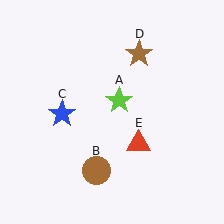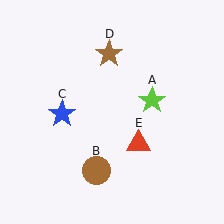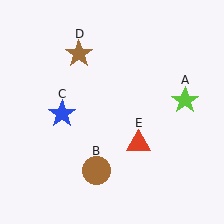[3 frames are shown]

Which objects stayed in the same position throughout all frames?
Brown circle (object B) and blue star (object C) and red triangle (object E) remained stationary.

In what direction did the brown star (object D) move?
The brown star (object D) moved left.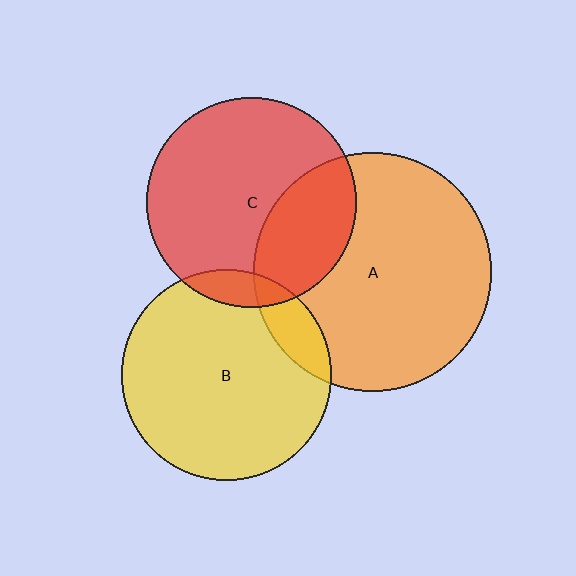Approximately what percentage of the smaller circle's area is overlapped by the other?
Approximately 10%.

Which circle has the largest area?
Circle A (orange).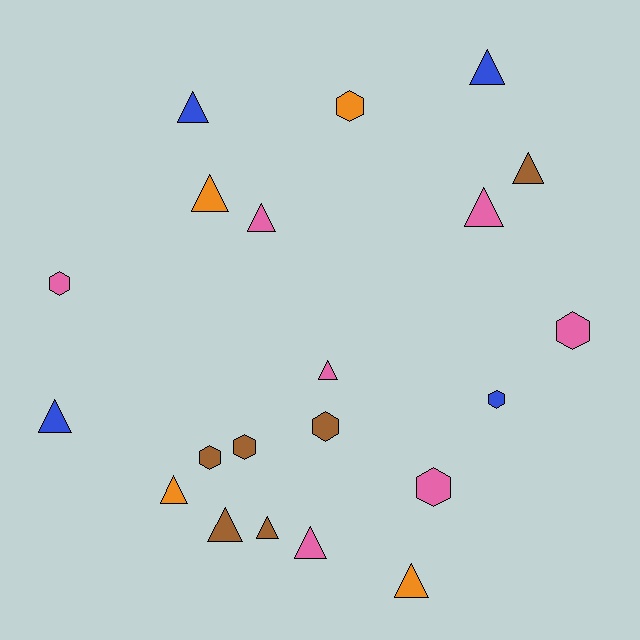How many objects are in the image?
There are 21 objects.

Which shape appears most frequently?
Triangle, with 13 objects.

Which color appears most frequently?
Pink, with 7 objects.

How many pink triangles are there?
There are 4 pink triangles.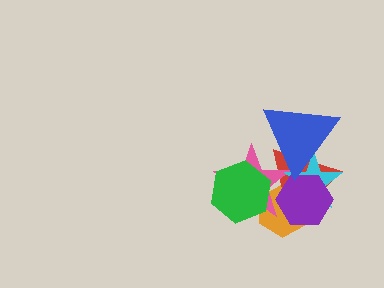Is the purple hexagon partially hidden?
Yes, it is partially covered by another shape.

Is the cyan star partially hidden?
Yes, it is partially covered by another shape.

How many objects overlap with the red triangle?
6 objects overlap with the red triangle.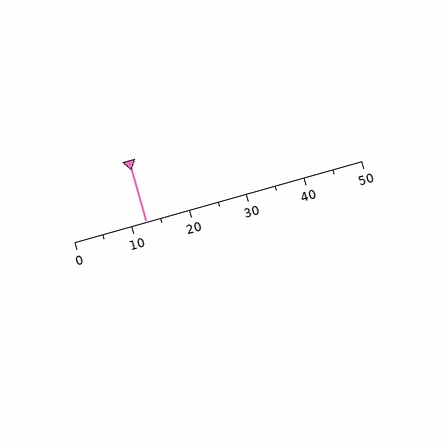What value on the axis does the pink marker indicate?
The marker indicates approximately 12.5.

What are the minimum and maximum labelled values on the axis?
The axis runs from 0 to 50.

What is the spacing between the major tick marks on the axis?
The major ticks are spaced 10 apart.